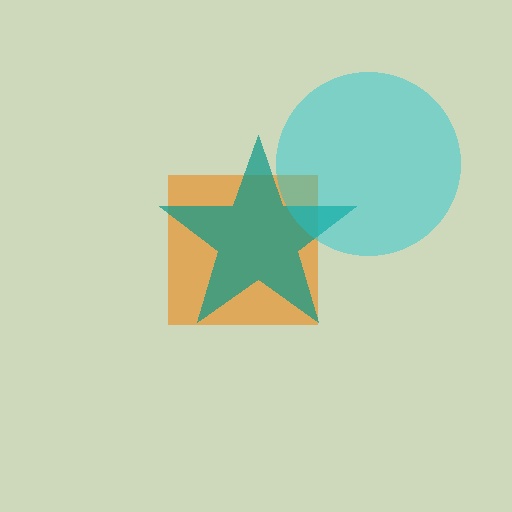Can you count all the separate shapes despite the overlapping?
Yes, there are 3 separate shapes.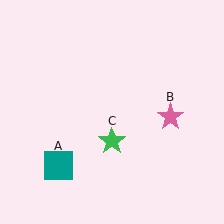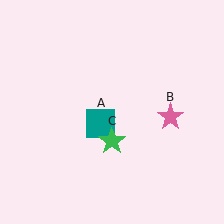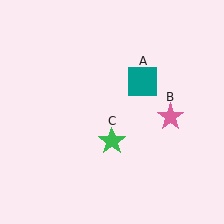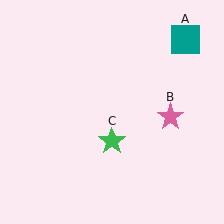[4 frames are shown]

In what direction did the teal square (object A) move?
The teal square (object A) moved up and to the right.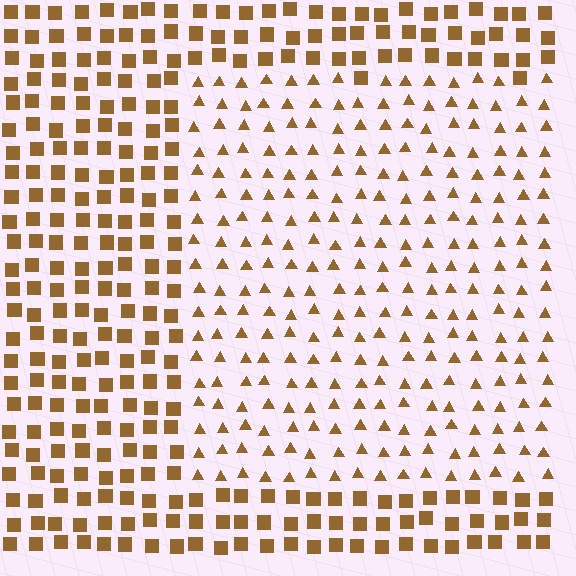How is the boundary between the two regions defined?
The boundary is defined by a change in element shape: triangles inside vs. squares outside. All elements share the same color and spacing.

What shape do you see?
I see a rectangle.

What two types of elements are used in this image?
The image uses triangles inside the rectangle region and squares outside it.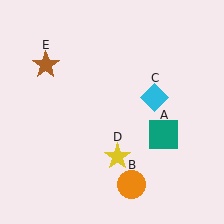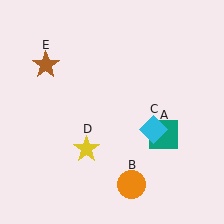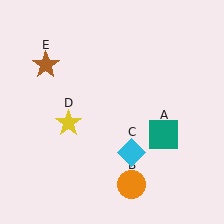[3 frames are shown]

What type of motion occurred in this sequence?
The cyan diamond (object C), yellow star (object D) rotated clockwise around the center of the scene.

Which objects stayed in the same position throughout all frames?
Teal square (object A) and orange circle (object B) and brown star (object E) remained stationary.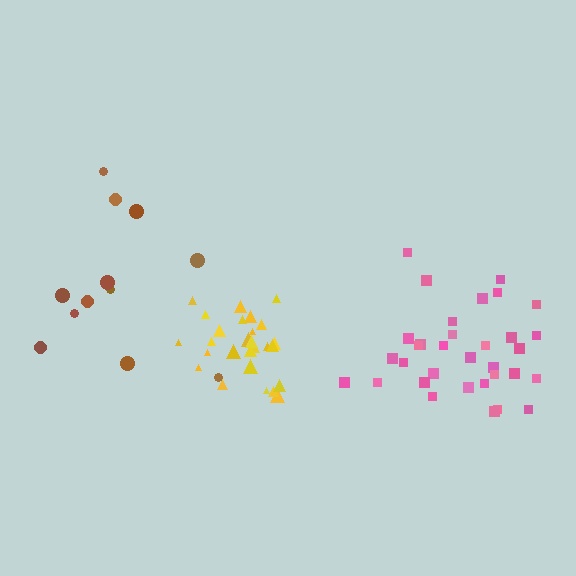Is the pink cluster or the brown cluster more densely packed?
Pink.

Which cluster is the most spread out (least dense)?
Brown.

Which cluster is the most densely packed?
Yellow.